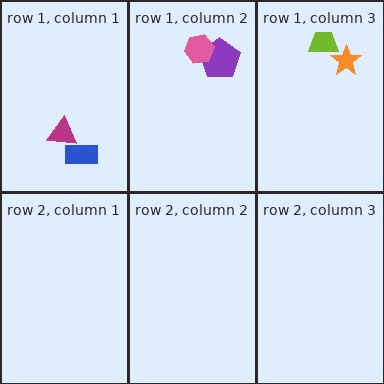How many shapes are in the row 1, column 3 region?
2.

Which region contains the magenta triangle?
The row 1, column 1 region.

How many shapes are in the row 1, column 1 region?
2.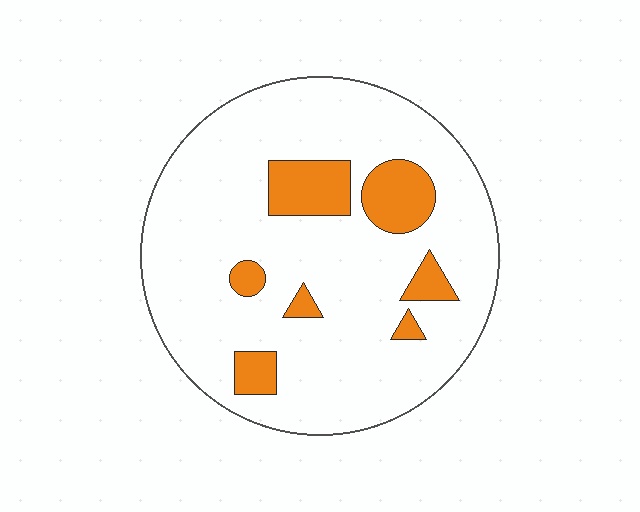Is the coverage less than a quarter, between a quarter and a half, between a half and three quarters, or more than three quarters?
Less than a quarter.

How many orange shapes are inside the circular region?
7.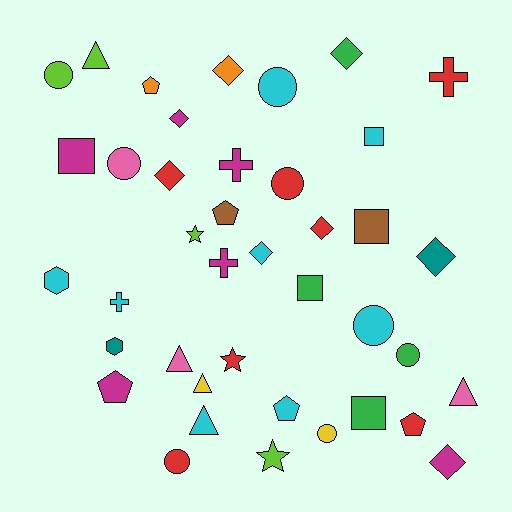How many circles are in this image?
There are 8 circles.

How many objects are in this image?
There are 40 objects.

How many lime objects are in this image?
There are 4 lime objects.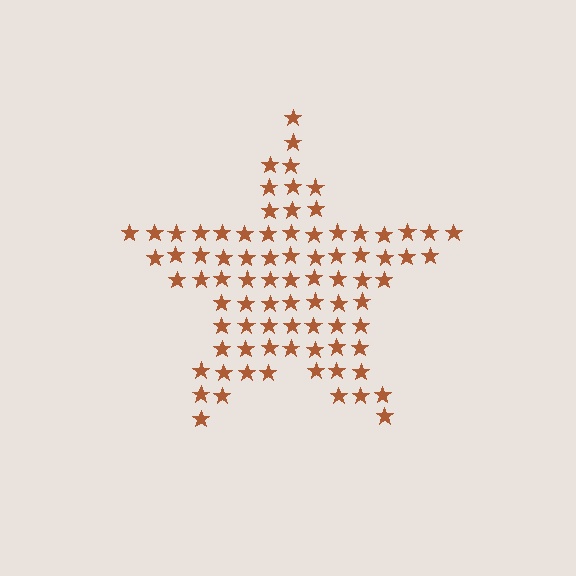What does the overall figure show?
The overall figure shows a star.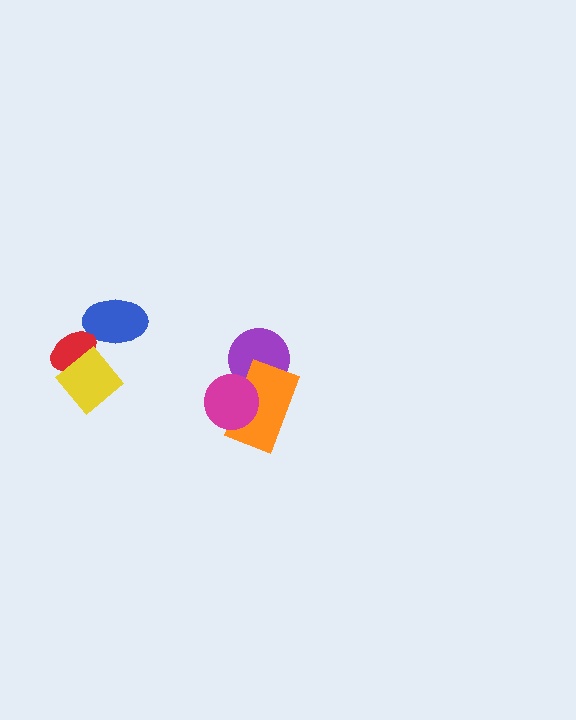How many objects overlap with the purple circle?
2 objects overlap with the purple circle.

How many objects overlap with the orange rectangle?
2 objects overlap with the orange rectangle.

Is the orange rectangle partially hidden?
Yes, it is partially covered by another shape.